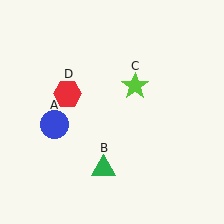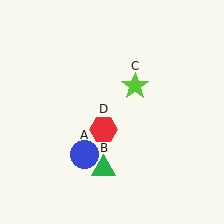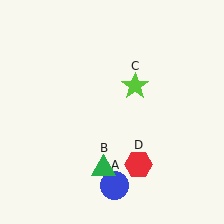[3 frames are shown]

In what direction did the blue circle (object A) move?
The blue circle (object A) moved down and to the right.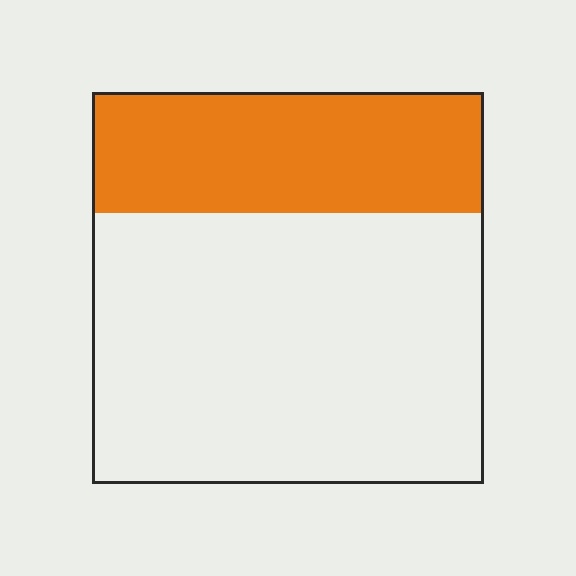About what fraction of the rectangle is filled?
About one third (1/3).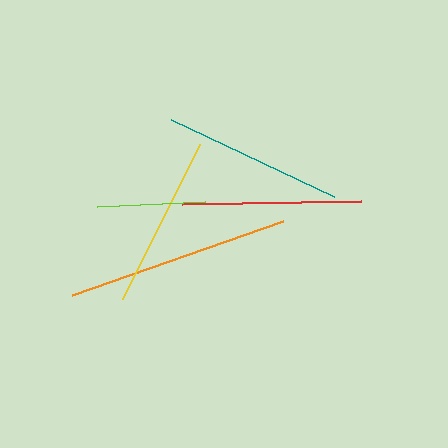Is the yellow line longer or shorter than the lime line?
The yellow line is longer than the lime line.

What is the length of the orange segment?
The orange segment is approximately 224 pixels long.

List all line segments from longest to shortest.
From longest to shortest: orange, teal, red, yellow, lime.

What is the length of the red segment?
The red segment is approximately 179 pixels long.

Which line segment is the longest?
The orange line is the longest at approximately 224 pixels.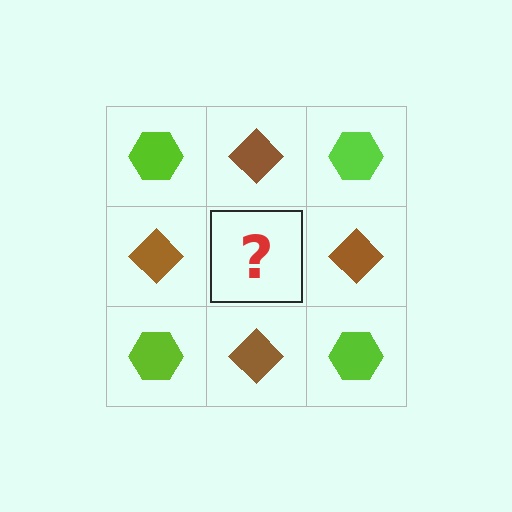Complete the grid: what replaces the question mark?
The question mark should be replaced with a lime hexagon.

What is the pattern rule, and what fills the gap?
The rule is that it alternates lime hexagon and brown diamond in a checkerboard pattern. The gap should be filled with a lime hexagon.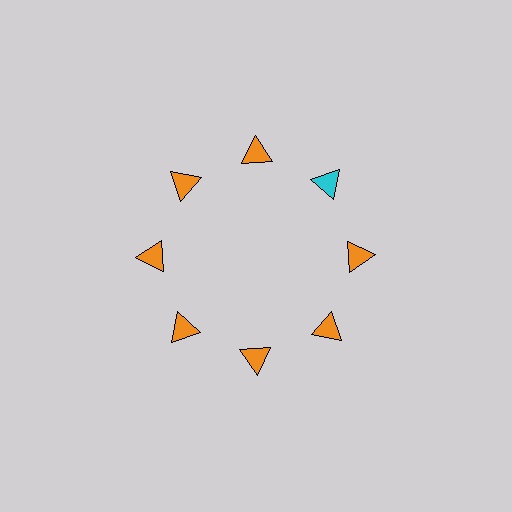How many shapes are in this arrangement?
There are 8 shapes arranged in a ring pattern.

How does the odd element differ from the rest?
It has a different color: cyan instead of orange.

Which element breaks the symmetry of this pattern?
The cyan triangle at roughly the 2 o'clock position breaks the symmetry. All other shapes are orange triangles.